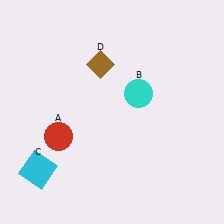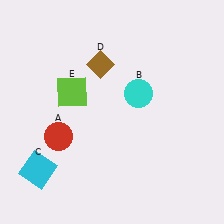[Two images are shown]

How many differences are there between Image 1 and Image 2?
There is 1 difference between the two images.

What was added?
A lime square (E) was added in Image 2.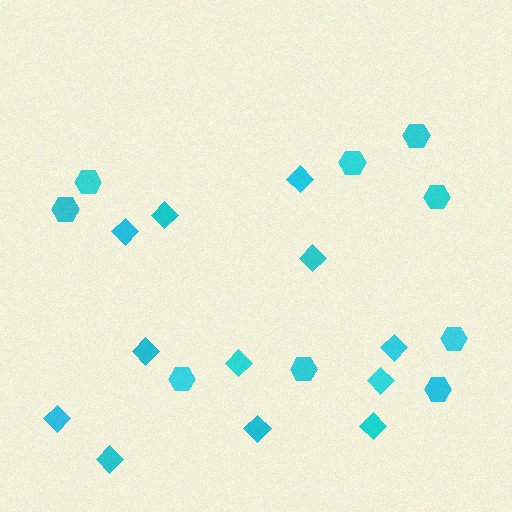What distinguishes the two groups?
There are 2 groups: one group of hexagons (9) and one group of diamonds (12).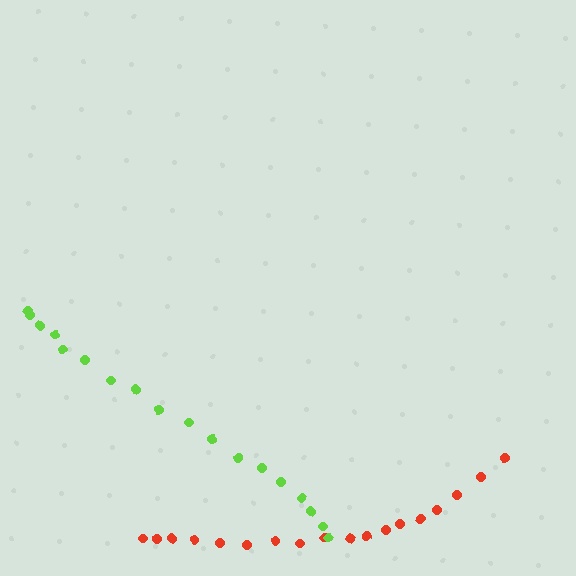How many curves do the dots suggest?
There are 2 distinct paths.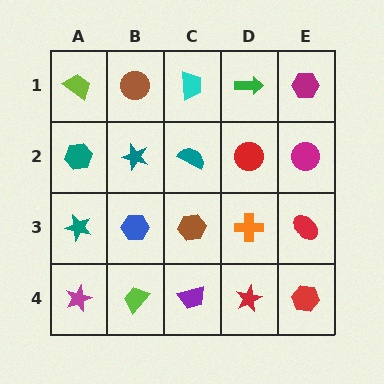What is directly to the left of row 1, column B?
A lime trapezoid.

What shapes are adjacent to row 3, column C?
A teal semicircle (row 2, column C), a purple trapezoid (row 4, column C), a blue hexagon (row 3, column B), an orange cross (row 3, column D).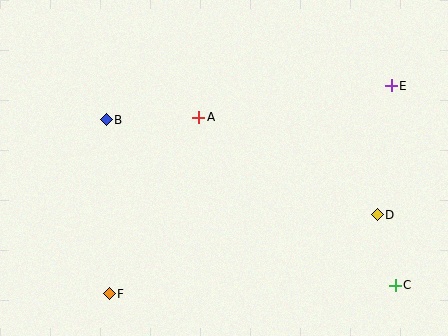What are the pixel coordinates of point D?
Point D is at (377, 215).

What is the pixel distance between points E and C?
The distance between E and C is 200 pixels.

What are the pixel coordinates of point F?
Point F is at (109, 294).